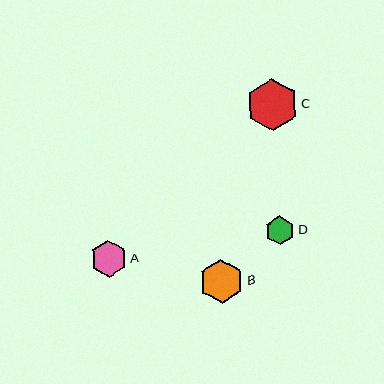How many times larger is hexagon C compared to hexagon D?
Hexagon C is approximately 1.8 times the size of hexagon D.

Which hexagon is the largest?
Hexagon C is the largest with a size of approximately 52 pixels.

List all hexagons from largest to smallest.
From largest to smallest: C, B, A, D.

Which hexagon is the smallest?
Hexagon D is the smallest with a size of approximately 29 pixels.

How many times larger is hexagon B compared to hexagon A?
Hexagon B is approximately 1.2 times the size of hexagon A.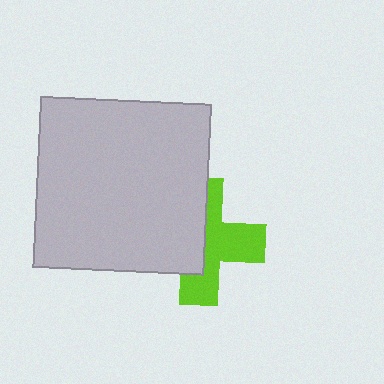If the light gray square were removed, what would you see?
You would see the complete lime cross.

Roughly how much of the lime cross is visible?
About half of it is visible (roughly 52%).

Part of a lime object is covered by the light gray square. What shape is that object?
It is a cross.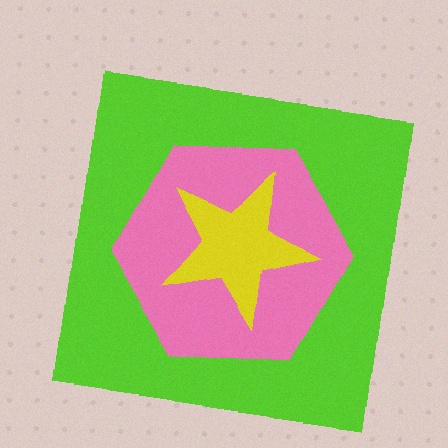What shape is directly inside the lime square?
The pink hexagon.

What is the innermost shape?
The yellow star.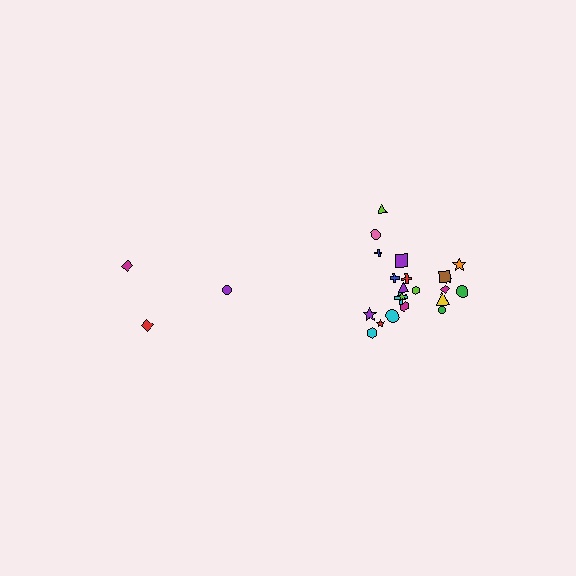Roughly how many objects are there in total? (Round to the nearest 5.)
Roughly 25 objects in total.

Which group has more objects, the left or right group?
The right group.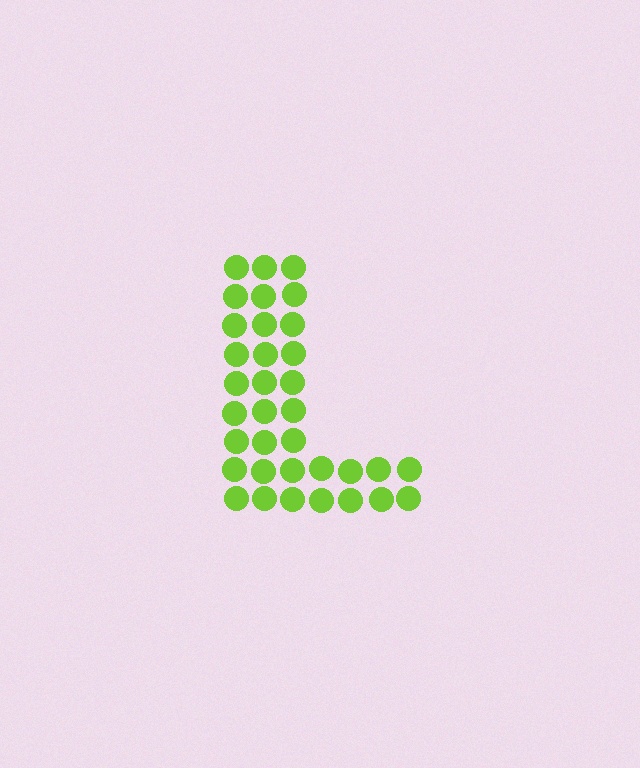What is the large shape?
The large shape is the letter L.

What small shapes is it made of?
It is made of small circles.